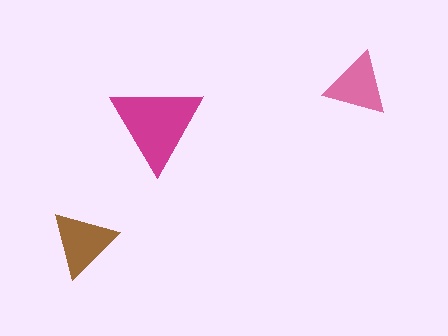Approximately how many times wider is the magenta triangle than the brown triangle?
About 1.5 times wider.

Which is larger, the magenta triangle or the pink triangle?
The magenta one.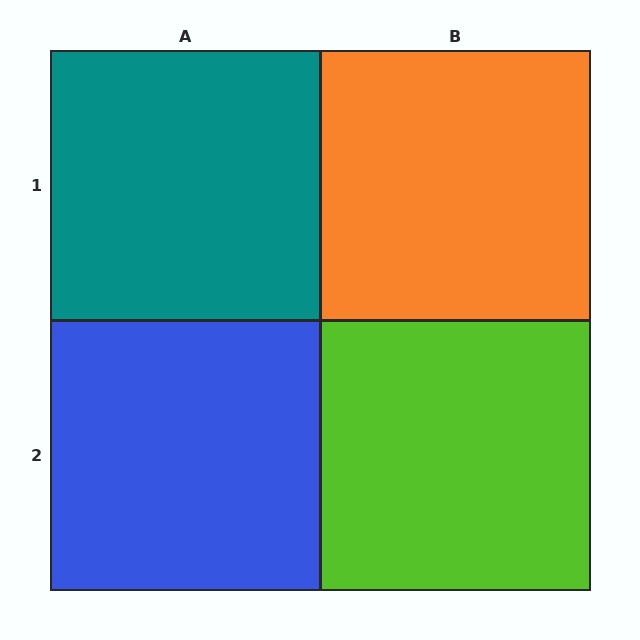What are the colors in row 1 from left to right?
Teal, orange.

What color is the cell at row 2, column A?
Blue.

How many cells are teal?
1 cell is teal.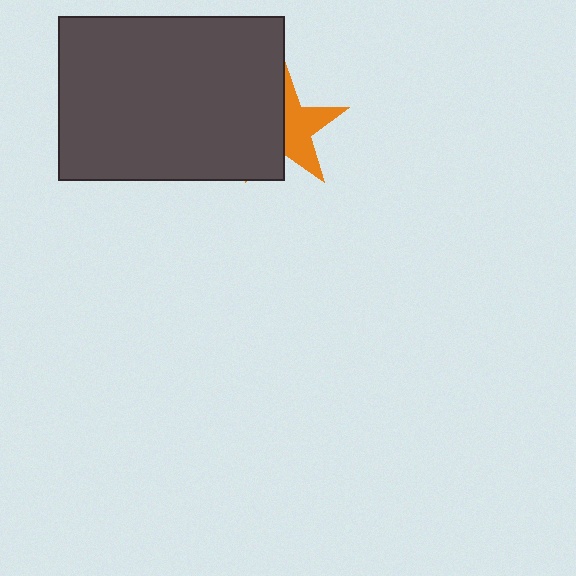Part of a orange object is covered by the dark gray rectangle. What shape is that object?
It is a star.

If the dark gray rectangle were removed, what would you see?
You would see the complete orange star.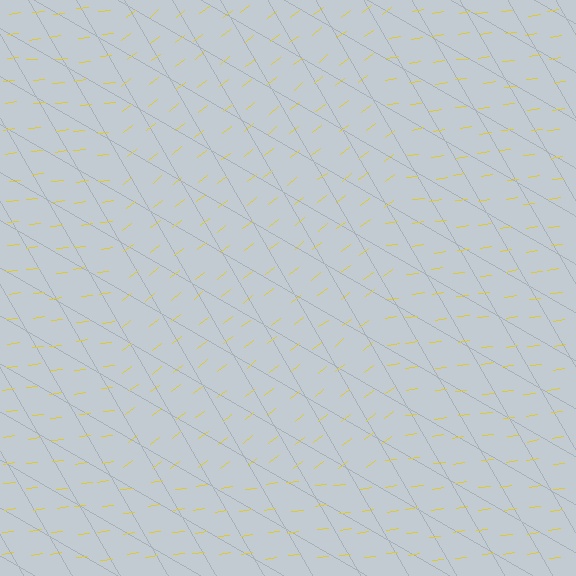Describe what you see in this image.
The image is filled with small yellow line segments. A rectangle region in the image has lines oriented differently from the surrounding lines, creating a visible texture boundary.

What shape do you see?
I see a rectangle.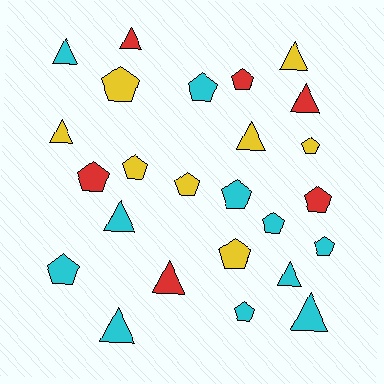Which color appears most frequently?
Cyan, with 11 objects.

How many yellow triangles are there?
There are 3 yellow triangles.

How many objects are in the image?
There are 25 objects.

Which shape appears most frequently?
Pentagon, with 14 objects.